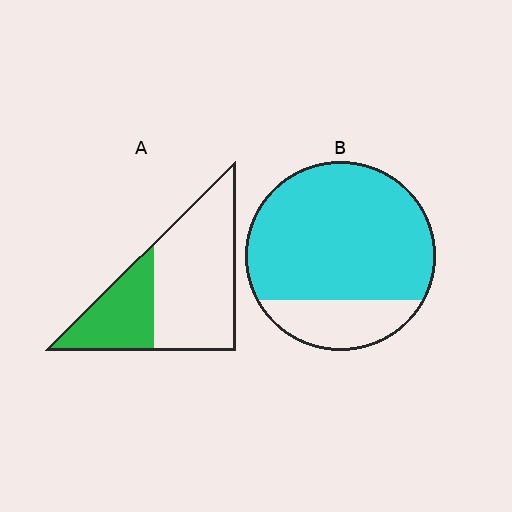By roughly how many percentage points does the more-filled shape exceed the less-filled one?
By roughly 45 percentage points (B over A).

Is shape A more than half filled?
No.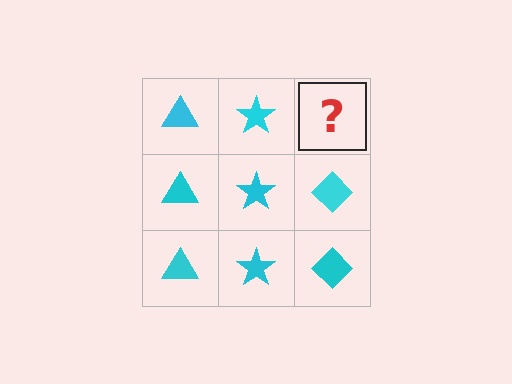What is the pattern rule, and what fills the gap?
The rule is that each column has a consistent shape. The gap should be filled with a cyan diamond.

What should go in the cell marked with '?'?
The missing cell should contain a cyan diamond.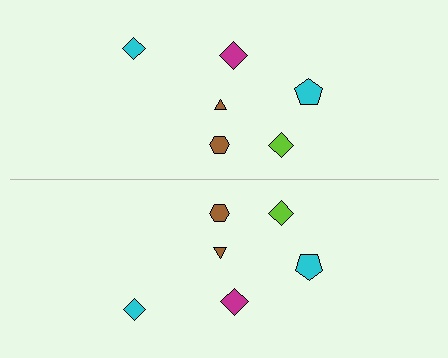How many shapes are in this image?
There are 12 shapes in this image.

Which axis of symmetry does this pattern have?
The pattern has a horizontal axis of symmetry running through the center of the image.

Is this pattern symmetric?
Yes, this pattern has bilateral (reflection) symmetry.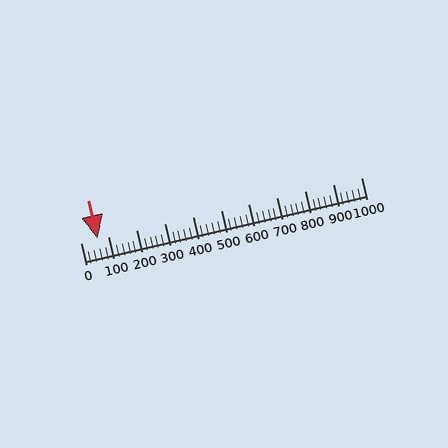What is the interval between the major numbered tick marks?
The major tick marks are spaced 100 units apart.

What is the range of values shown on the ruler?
The ruler shows values from 0 to 1000.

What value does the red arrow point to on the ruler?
The red arrow points to approximately 60.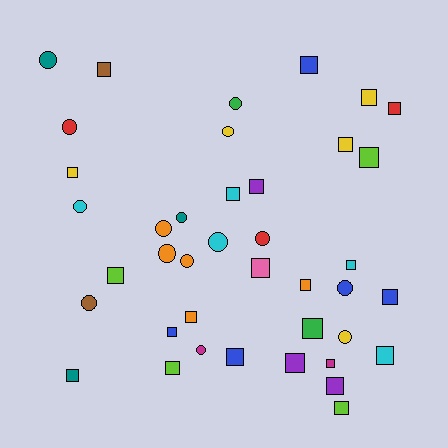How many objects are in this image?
There are 40 objects.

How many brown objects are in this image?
There are 2 brown objects.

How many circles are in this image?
There are 15 circles.